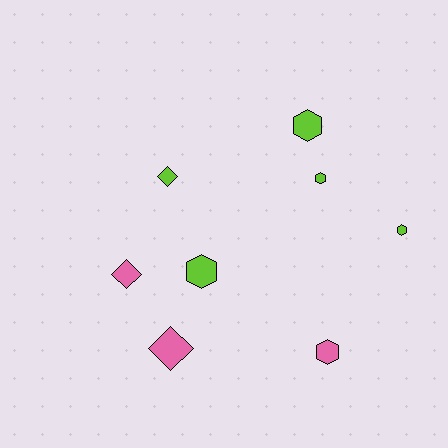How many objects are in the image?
There are 8 objects.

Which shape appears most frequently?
Hexagon, with 5 objects.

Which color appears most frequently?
Lime, with 5 objects.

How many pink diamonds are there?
There are 2 pink diamonds.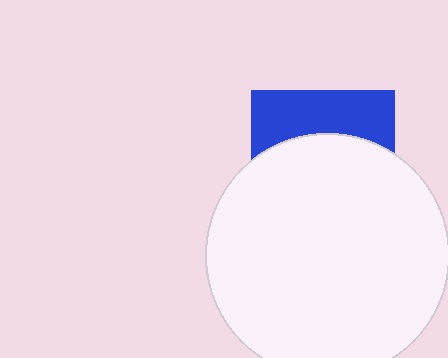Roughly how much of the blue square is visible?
A small part of it is visible (roughly 35%).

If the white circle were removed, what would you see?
You would see the complete blue square.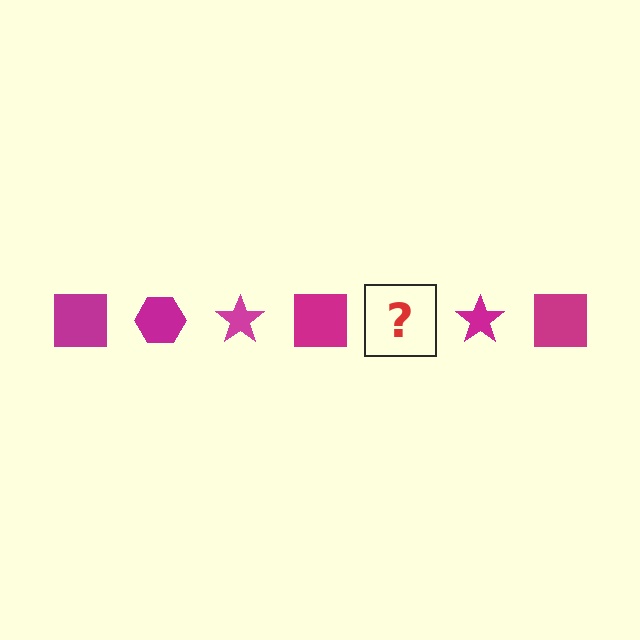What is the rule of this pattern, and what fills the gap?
The rule is that the pattern cycles through square, hexagon, star shapes in magenta. The gap should be filled with a magenta hexagon.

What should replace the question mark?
The question mark should be replaced with a magenta hexagon.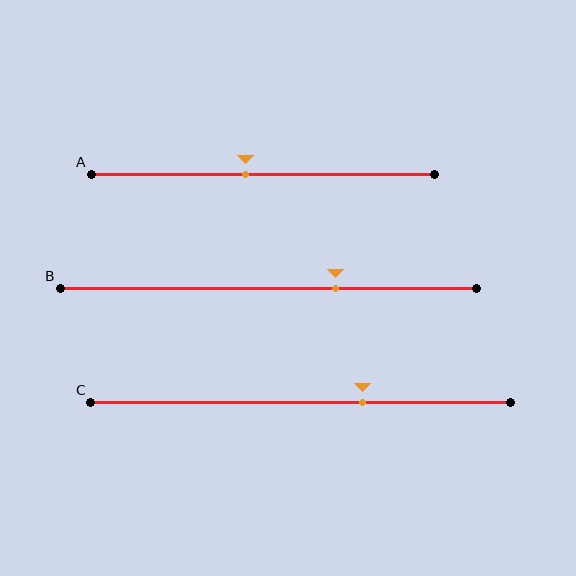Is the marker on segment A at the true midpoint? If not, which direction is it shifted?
No, the marker on segment A is shifted to the left by about 5% of the segment length.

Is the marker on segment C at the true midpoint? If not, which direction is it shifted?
No, the marker on segment C is shifted to the right by about 15% of the segment length.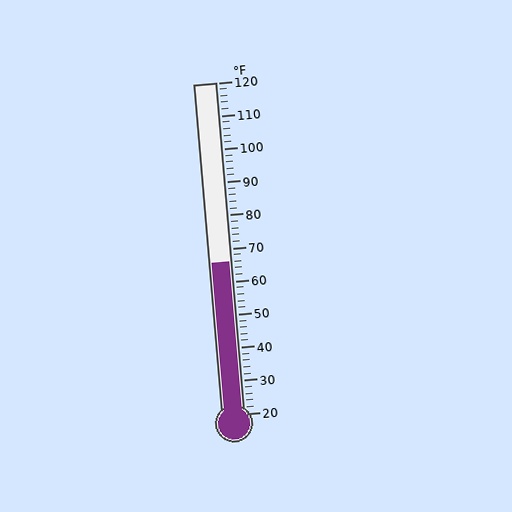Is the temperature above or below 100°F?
The temperature is below 100°F.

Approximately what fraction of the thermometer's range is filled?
The thermometer is filled to approximately 45% of its range.